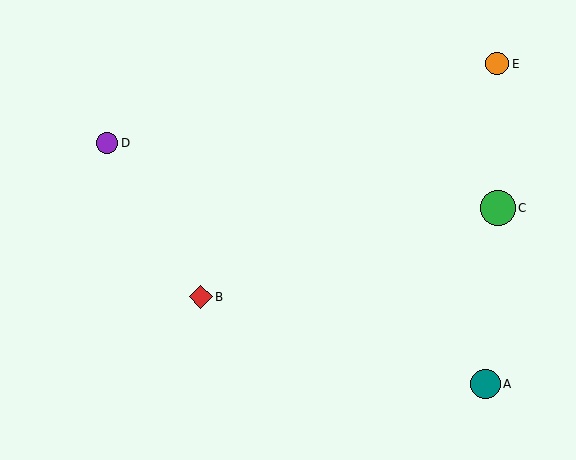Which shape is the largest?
The green circle (labeled C) is the largest.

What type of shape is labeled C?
Shape C is a green circle.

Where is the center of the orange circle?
The center of the orange circle is at (497, 64).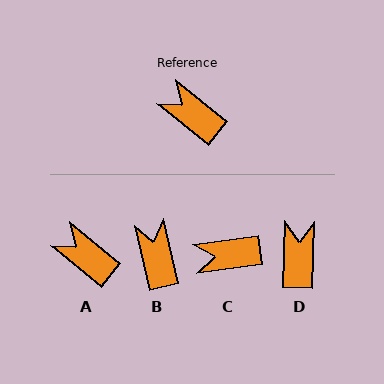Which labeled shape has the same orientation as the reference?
A.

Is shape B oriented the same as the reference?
No, it is off by about 38 degrees.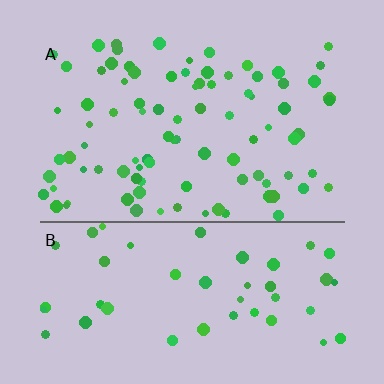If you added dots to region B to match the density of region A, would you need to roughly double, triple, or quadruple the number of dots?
Approximately double.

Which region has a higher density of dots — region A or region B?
A (the top).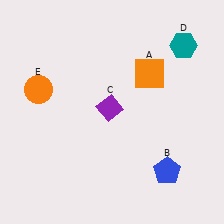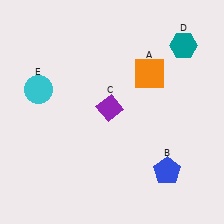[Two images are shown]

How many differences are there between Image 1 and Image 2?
There is 1 difference between the two images.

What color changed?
The circle (E) changed from orange in Image 1 to cyan in Image 2.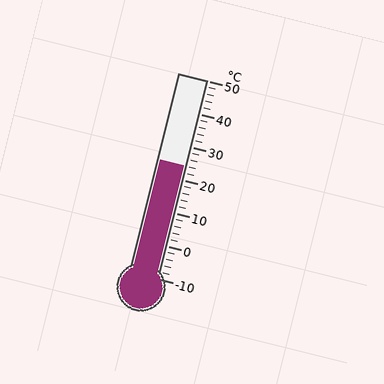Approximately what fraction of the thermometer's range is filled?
The thermometer is filled to approximately 55% of its range.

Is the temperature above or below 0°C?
The temperature is above 0°C.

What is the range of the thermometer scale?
The thermometer scale ranges from -10°C to 50°C.